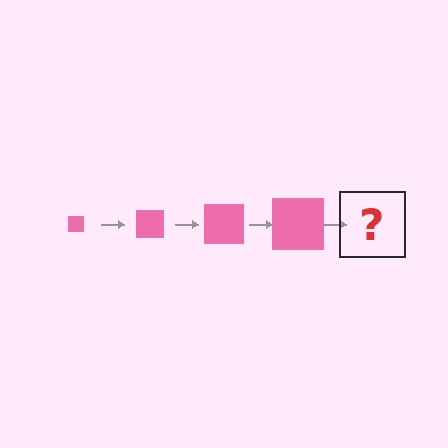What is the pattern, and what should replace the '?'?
The pattern is that the square gets progressively larger each step. The '?' should be a pink square, larger than the previous one.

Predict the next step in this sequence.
The next step is a pink square, larger than the previous one.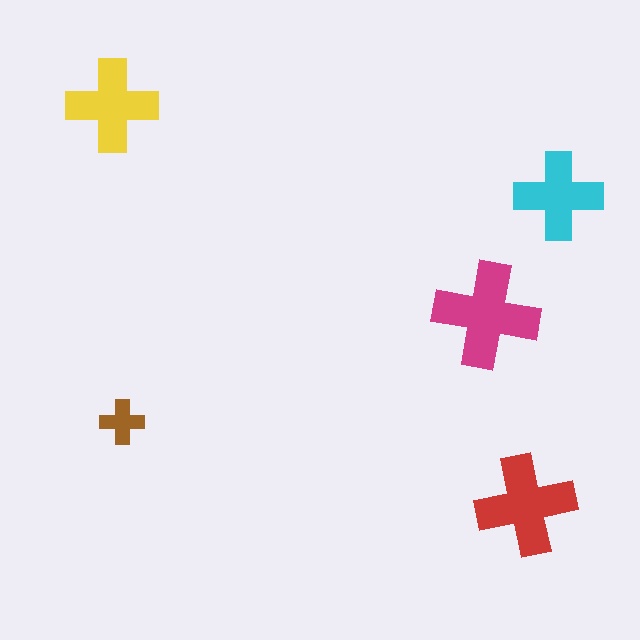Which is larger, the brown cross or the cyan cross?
The cyan one.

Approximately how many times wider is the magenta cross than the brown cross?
About 2.5 times wider.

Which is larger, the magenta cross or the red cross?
The magenta one.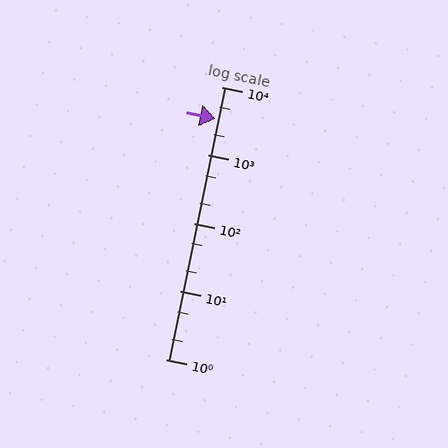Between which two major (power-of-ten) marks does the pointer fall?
The pointer is between 1000 and 10000.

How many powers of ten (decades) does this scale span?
The scale spans 4 decades, from 1 to 10000.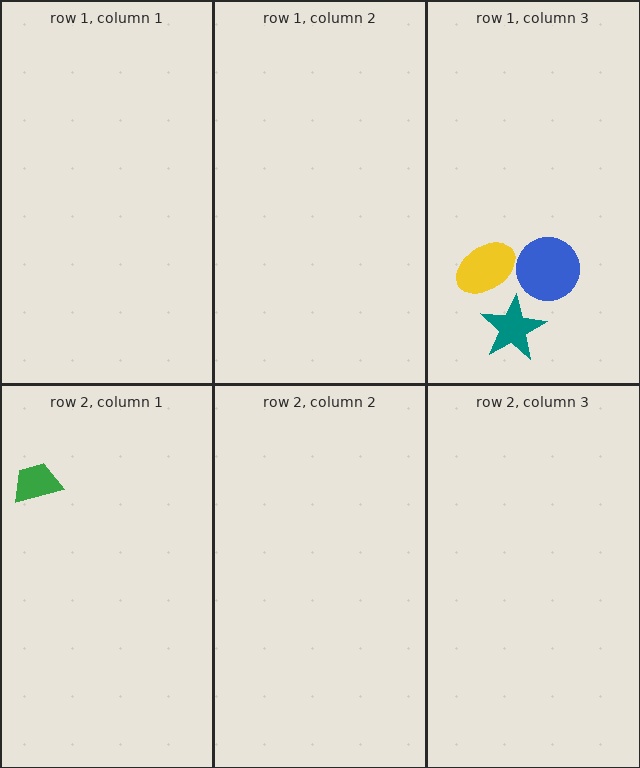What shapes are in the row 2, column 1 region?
The green trapezoid.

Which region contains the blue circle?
The row 1, column 3 region.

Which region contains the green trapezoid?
The row 2, column 1 region.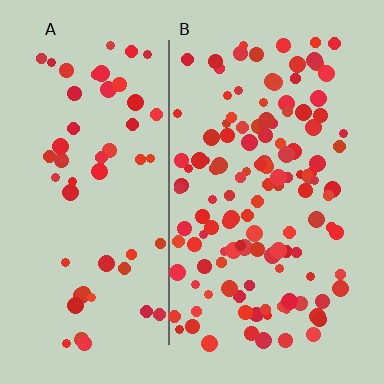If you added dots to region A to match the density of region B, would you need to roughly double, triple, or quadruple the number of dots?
Approximately double.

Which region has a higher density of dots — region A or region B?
B (the right).